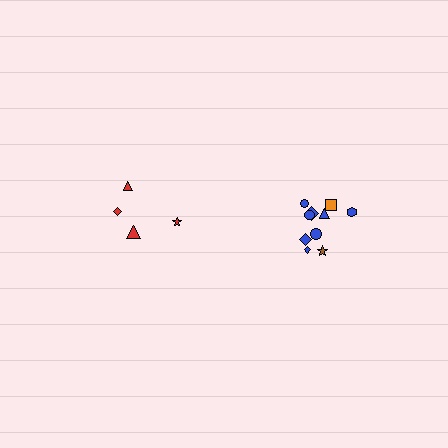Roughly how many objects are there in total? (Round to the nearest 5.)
Roughly 15 objects in total.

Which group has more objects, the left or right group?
The right group.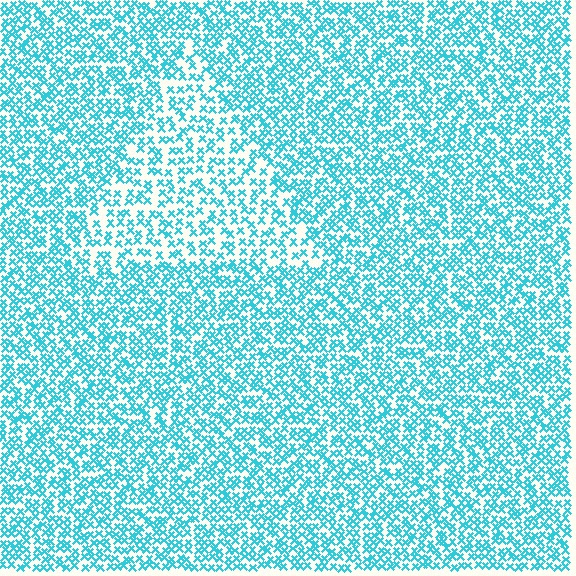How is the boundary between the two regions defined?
The boundary is defined by a change in element density (approximately 1.7x ratio). All elements are the same color, size, and shape.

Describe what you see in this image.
The image contains small cyan elements arranged at two different densities. A triangle-shaped region is visible where the elements are less densely packed than the surrounding area.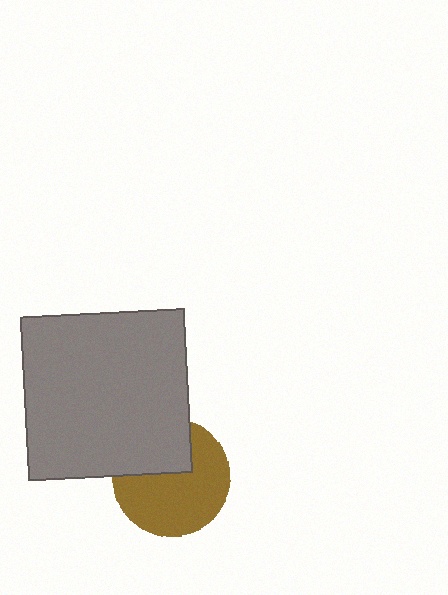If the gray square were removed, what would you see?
You would see the complete brown circle.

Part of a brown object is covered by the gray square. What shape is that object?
It is a circle.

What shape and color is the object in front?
The object in front is a gray square.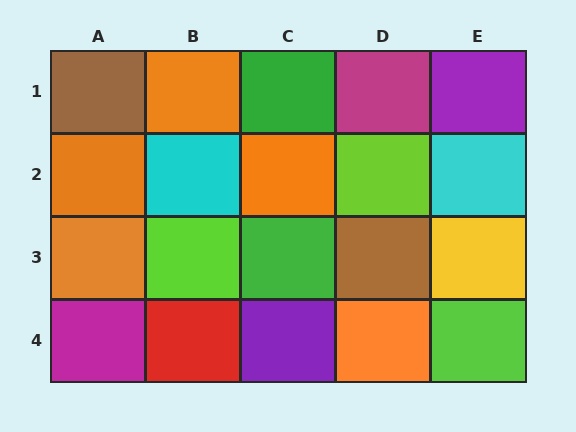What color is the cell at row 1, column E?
Purple.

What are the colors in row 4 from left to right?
Magenta, red, purple, orange, lime.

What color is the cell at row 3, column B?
Lime.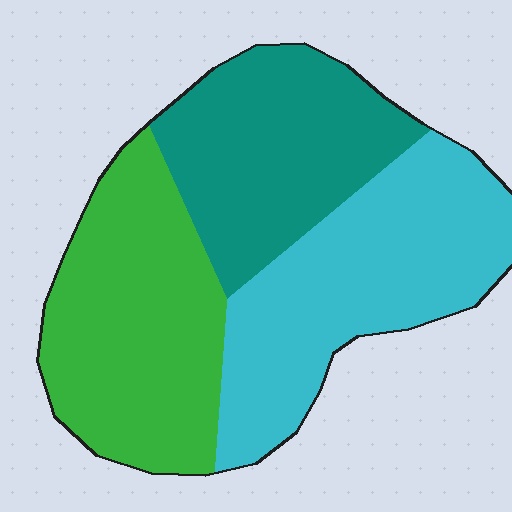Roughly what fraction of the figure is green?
Green takes up about one third (1/3) of the figure.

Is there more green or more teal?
Green.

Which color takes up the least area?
Teal, at roughly 30%.